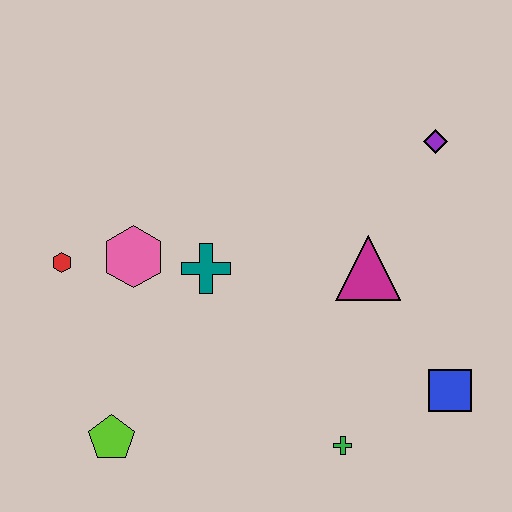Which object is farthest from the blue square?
The red hexagon is farthest from the blue square.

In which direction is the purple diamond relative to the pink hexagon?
The purple diamond is to the right of the pink hexagon.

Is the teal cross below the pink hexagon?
Yes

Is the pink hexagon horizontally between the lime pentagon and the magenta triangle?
Yes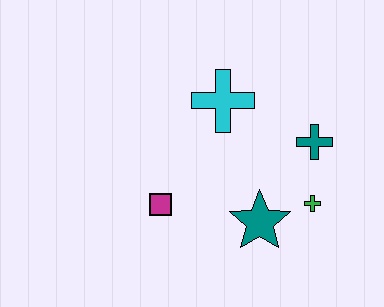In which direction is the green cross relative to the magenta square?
The green cross is to the right of the magenta square.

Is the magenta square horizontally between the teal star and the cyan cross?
No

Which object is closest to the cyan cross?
The teal cross is closest to the cyan cross.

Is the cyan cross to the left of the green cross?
Yes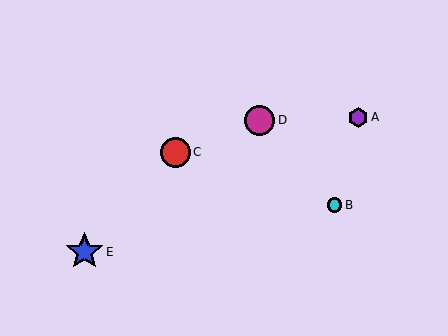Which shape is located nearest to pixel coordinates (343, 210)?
The cyan circle (labeled B) at (335, 205) is nearest to that location.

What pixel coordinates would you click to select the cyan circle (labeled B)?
Click at (335, 205) to select the cyan circle B.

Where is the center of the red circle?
The center of the red circle is at (175, 152).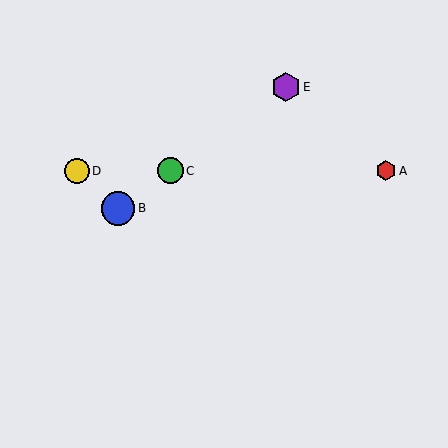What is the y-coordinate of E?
Object E is at y≈87.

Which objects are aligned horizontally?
Objects A, C, D are aligned horizontally.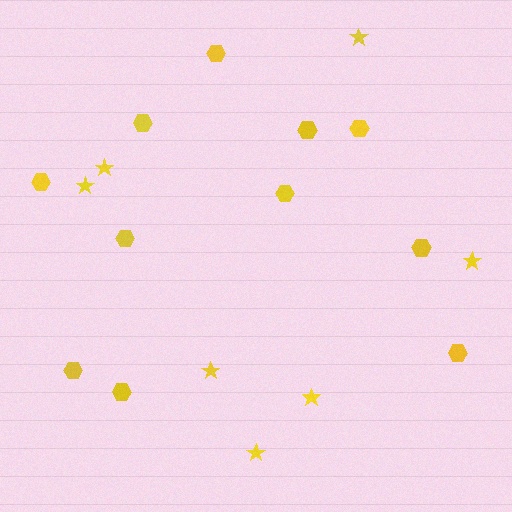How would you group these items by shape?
There are 2 groups: one group of hexagons (11) and one group of stars (7).